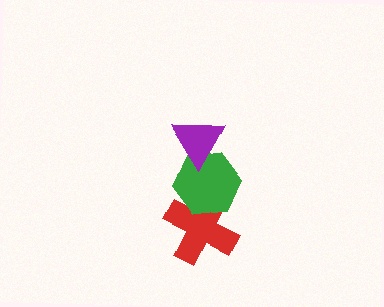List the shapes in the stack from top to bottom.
From top to bottom: the purple triangle, the green hexagon, the red cross.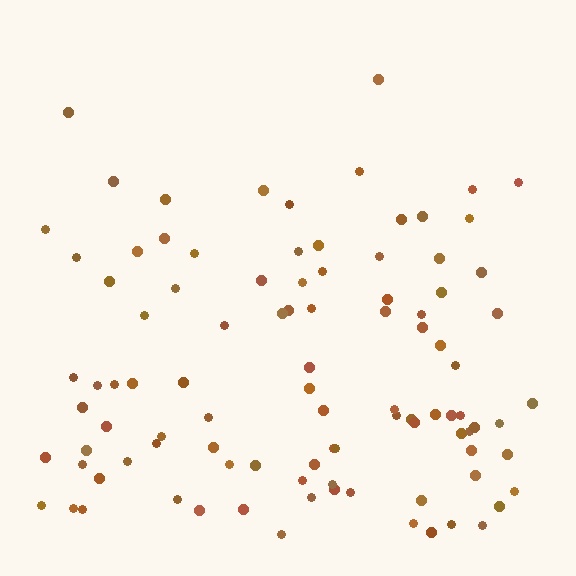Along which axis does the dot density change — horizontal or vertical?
Vertical.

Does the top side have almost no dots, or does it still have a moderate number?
Still a moderate number, just noticeably fewer than the bottom.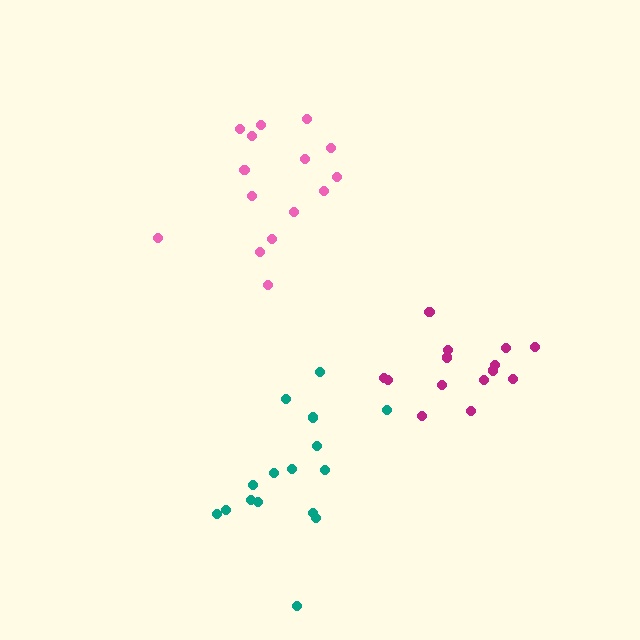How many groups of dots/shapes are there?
There are 3 groups.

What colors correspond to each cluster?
The clusters are colored: pink, magenta, teal.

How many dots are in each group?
Group 1: 15 dots, Group 2: 14 dots, Group 3: 16 dots (45 total).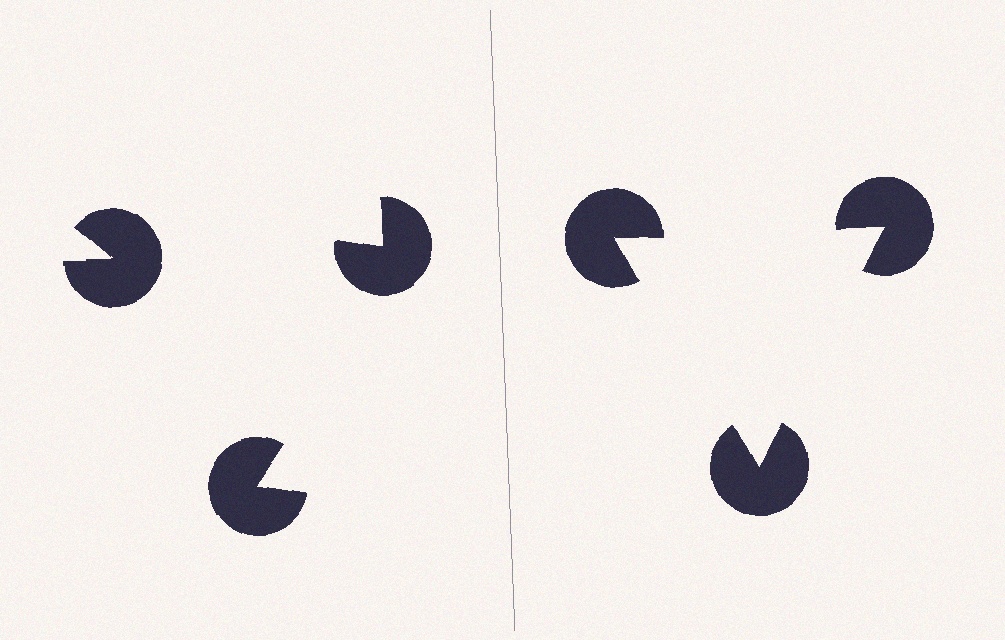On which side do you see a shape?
An illusory triangle appears on the right side. On the left side the wedge cuts are rotated, so no coherent shape forms.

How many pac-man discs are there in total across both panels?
6 — 3 on each side.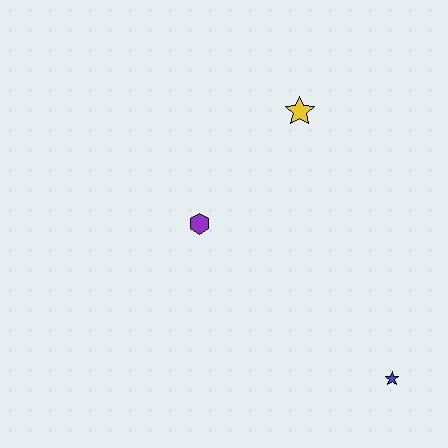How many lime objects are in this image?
There are no lime objects.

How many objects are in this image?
There are 3 objects.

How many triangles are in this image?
There are no triangles.